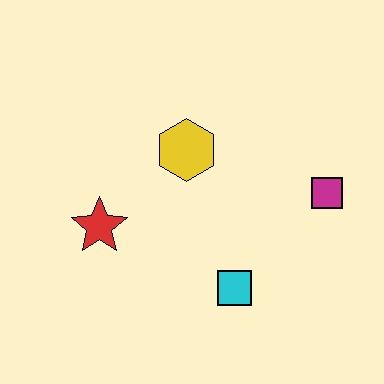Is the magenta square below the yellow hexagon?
Yes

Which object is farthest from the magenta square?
The red star is farthest from the magenta square.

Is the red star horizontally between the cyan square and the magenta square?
No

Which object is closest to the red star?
The yellow hexagon is closest to the red star.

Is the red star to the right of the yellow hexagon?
No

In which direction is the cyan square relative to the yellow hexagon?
The cyan square is below the yellow hexagon.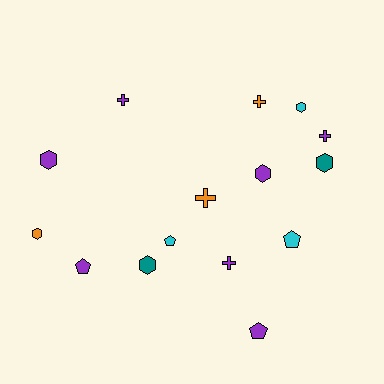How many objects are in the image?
There are 15 objects.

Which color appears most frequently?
Purple, with 7 objects.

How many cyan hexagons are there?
There is 1 cyan hexagon.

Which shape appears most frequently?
Hexagon, with 6 objects.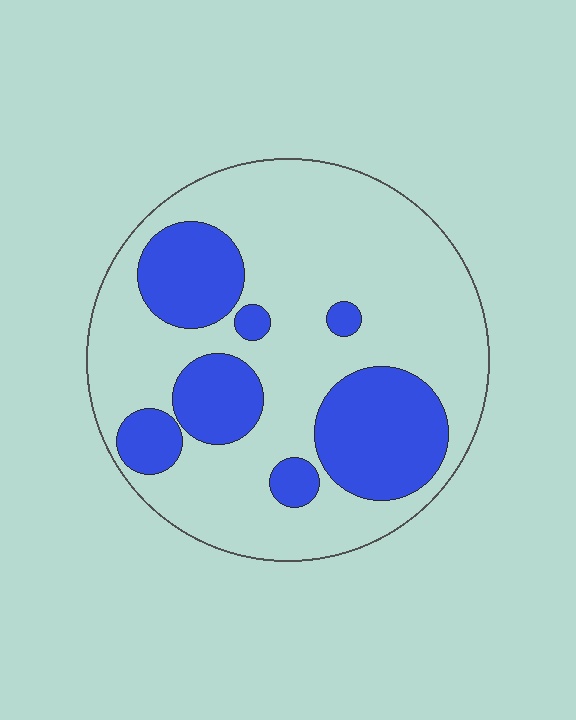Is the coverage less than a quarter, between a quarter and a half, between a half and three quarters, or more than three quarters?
Between a quarter and a half.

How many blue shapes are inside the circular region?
7.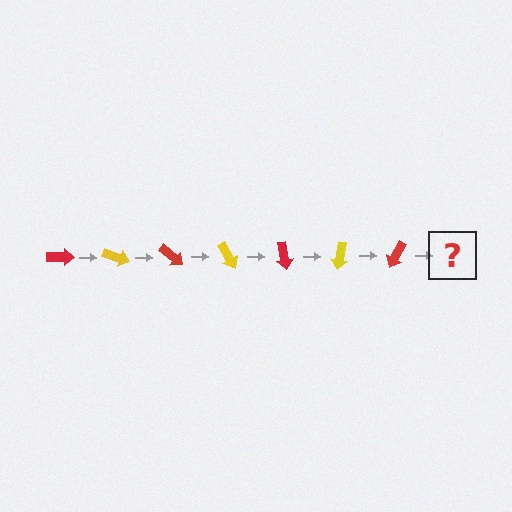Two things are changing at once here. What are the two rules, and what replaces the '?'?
The two rules are that it rotates 20 degrees each step and the color cycles through red and yellow. The '?' should be a yellow arrow, rotated 140 degrees from the start.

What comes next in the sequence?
The next element should be a yellow arrow, rotated 140 degrees from the start.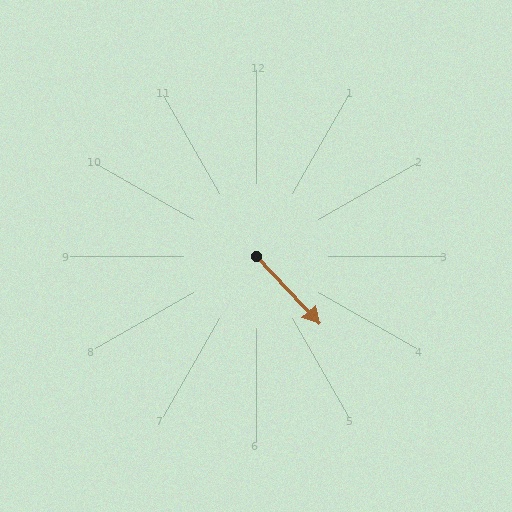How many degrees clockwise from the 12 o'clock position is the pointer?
Approximately 137 degrees.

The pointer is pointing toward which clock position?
Roughly 5 o'clock.